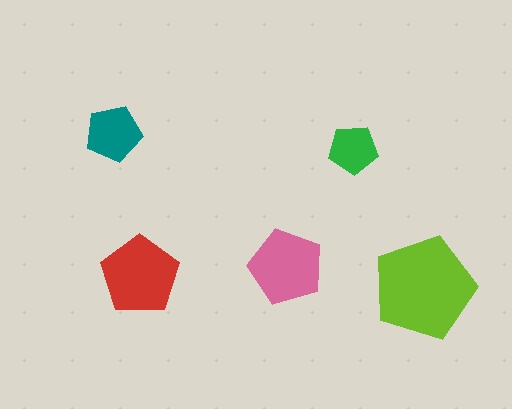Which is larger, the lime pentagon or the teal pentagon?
The lime one.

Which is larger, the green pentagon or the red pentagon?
The red one.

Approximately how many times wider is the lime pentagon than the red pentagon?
About 1.5 times wider.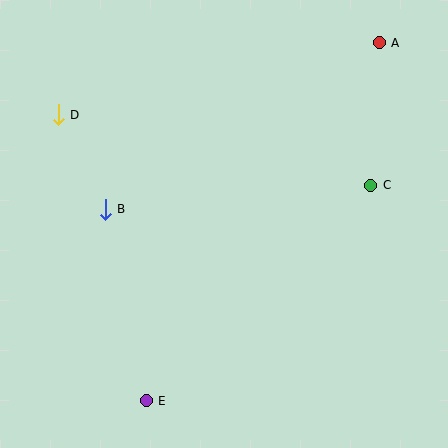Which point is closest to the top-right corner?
Point A is closest to the top-right corner.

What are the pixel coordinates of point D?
Point D is at (58, 115).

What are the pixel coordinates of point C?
Point C is at (371, 185).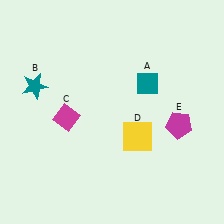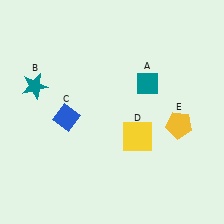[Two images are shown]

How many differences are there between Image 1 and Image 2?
There are 2 differences between the two images.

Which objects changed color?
C changed from magenta to blue. E changed from magenta to yellow.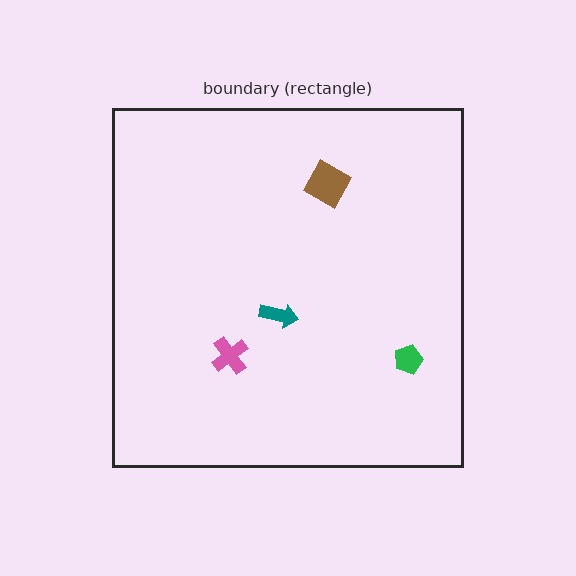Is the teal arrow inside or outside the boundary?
Inside.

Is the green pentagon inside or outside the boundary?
Inside.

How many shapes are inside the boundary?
4 inside, 0 outside.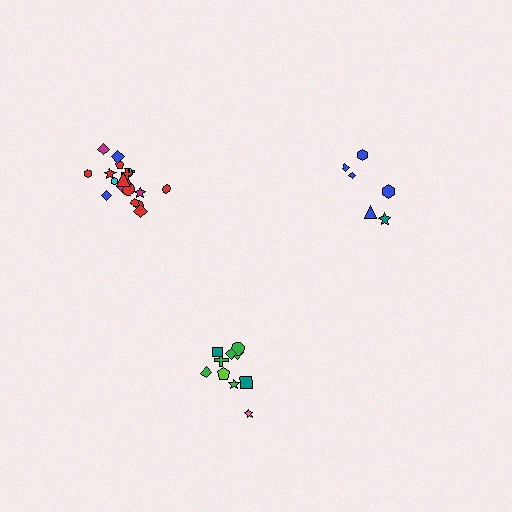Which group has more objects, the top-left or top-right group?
The top-left group.